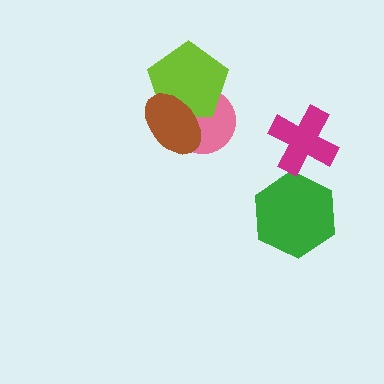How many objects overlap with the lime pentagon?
2 objects overlap with the lime pentagon.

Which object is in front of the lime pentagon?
The brown ellipse is in front of the lime pentagon.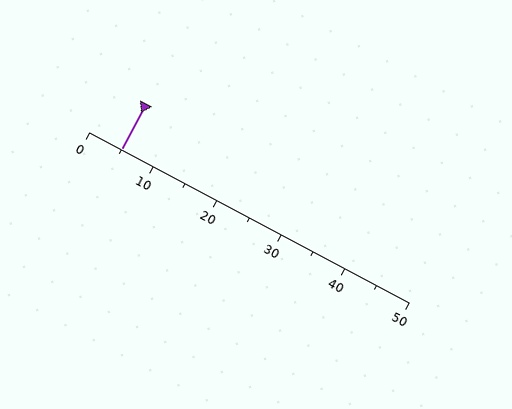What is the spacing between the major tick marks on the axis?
The major ticks are spaced 10 apart.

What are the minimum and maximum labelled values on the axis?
The axis runs from 0 to 50.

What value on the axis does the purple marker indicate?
The marker indicates approximately 5.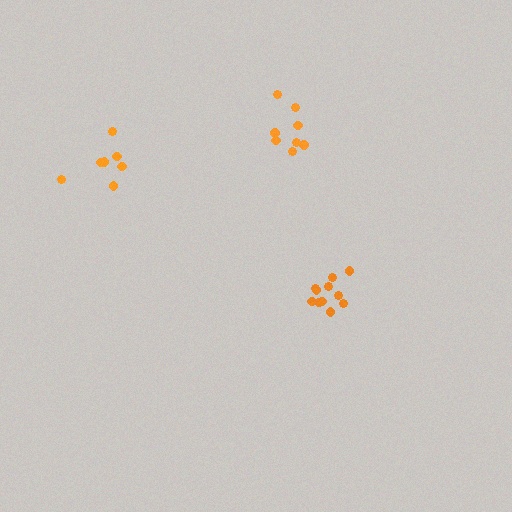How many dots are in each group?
Group 1: 11 dots, Group 2: 8 dots, Group 3: 7 dots (26 total).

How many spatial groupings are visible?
There are 3 spatial groupings.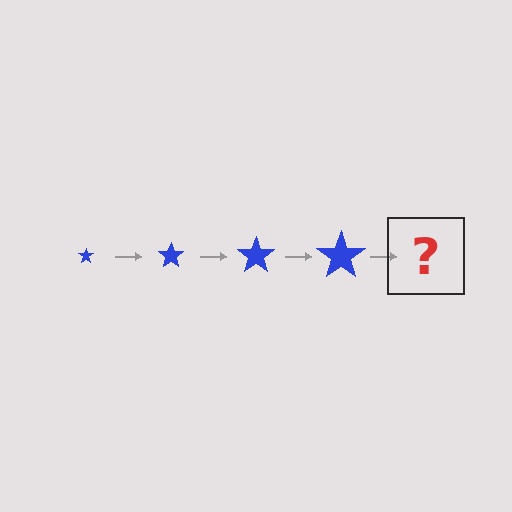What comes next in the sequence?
The next element should be a blue star, larger than the previous one.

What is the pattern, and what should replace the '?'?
The pattern is that the star gets progressively larger each step. The '?' should be a blue star, larger than the previous one.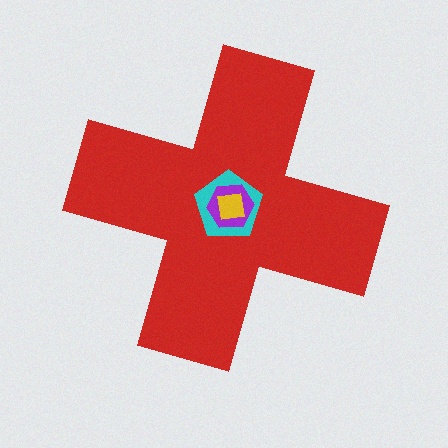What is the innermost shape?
The yellow square.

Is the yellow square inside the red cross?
Yes.